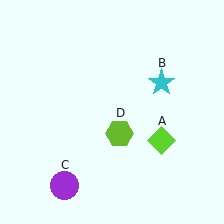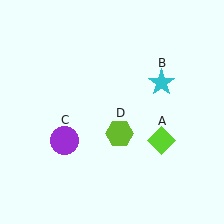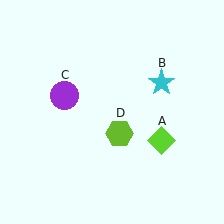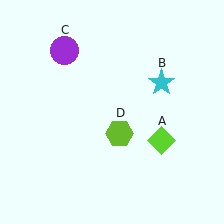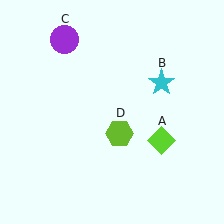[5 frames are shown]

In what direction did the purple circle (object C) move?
The purple circle (object C) moved up.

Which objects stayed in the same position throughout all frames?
Lime diamond (object A) and cyan star (object B) and lime hexagon (object D) remained stationary.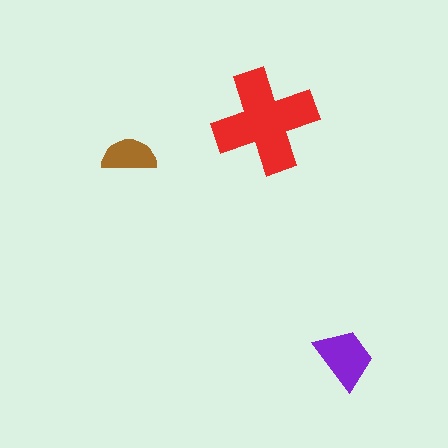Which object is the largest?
The red cross.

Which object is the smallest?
The brown semicircle.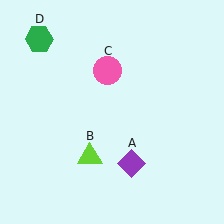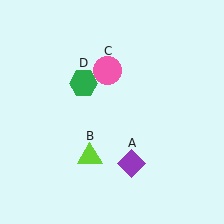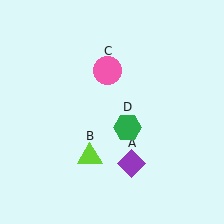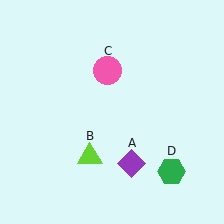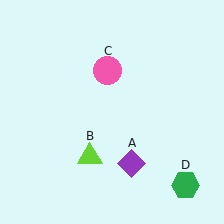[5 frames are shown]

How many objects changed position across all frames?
1 object changed position: green hexagon (object D).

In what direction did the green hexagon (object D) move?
The green hexagon (object D) moved down and to the right.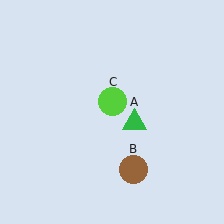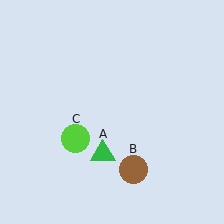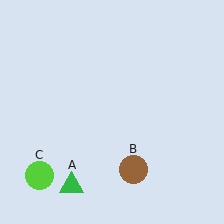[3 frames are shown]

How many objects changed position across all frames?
2 objects changed position: green triangle (object A), lime circle (object C).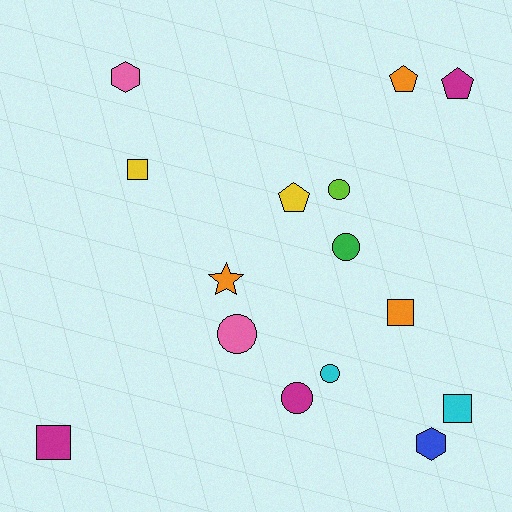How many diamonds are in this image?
There are no diamonds.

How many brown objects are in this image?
There are no brown objects.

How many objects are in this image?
There are 15 objects.